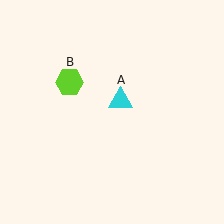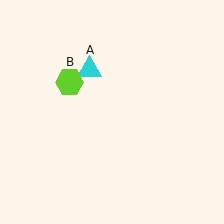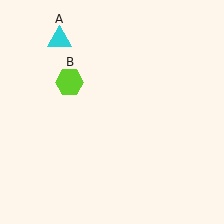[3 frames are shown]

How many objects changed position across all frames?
1 object changed position: cyan triangle (object A).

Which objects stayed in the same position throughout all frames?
Lime hexagon (object B) remained stationary.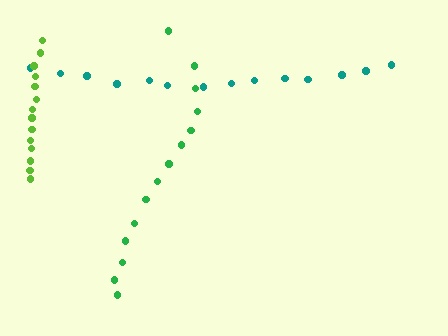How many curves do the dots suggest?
There are 3 distinct paths.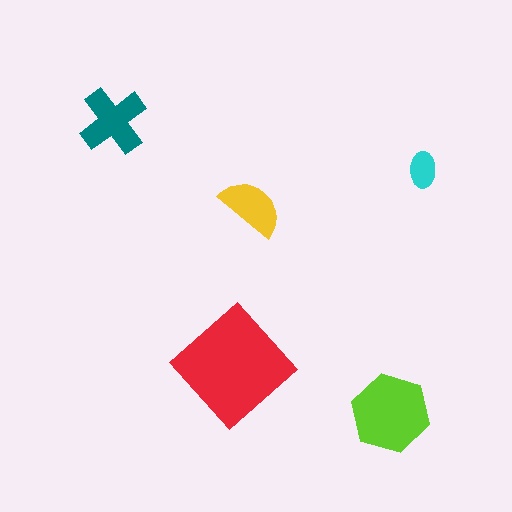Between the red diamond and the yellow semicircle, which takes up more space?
The red diamond.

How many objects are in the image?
There are 5 objects in the image.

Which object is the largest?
The red diamond.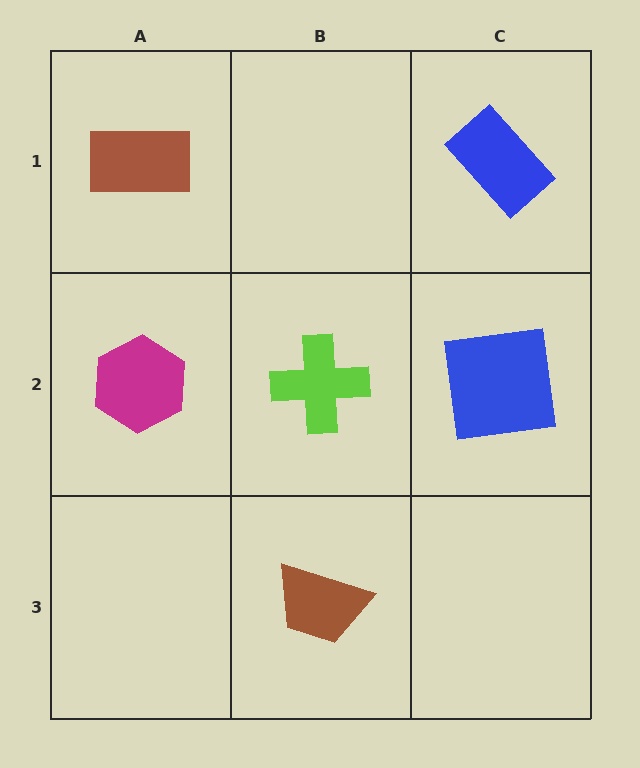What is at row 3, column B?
A brown trapezoid.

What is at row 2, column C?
A blue square.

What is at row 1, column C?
A blue rectangle.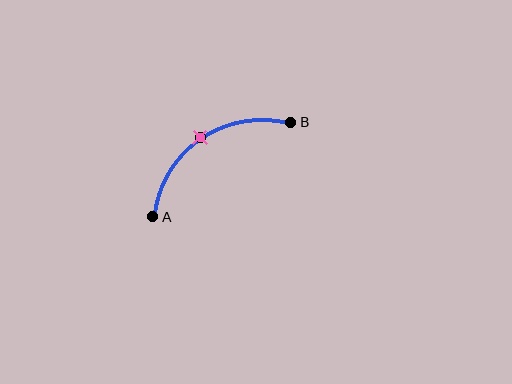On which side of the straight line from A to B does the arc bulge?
The arc bulges above and to the left of the straight line connecting A and B.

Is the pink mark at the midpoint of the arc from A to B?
Yes. The pink mark lies on the arc at equal arc-length from both A and B — it is the arc midpoint.